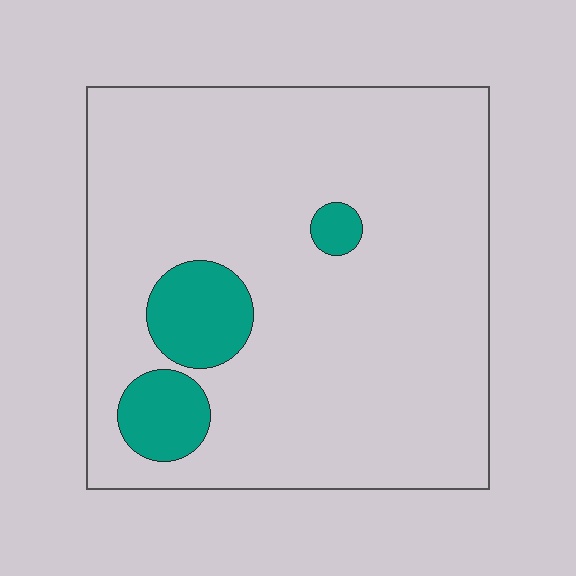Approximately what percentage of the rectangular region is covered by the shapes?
Approximately 10%.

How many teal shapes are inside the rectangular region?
3.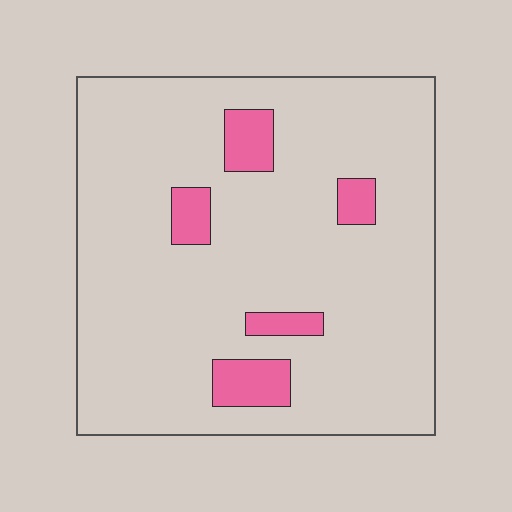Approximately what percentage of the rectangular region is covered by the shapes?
Approximately 10%.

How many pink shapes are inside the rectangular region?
5.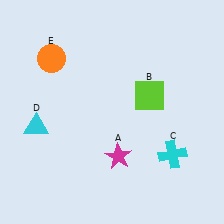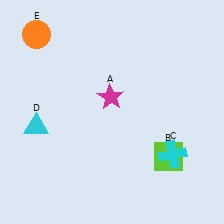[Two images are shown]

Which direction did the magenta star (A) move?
The magenta star (A) moved up.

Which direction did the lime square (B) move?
The lime square (B) moved down.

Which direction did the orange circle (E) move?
The orange circle (E) moved up.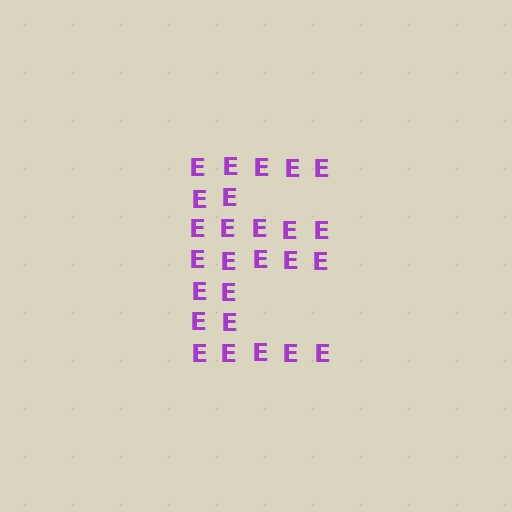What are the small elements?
The small elements are letter E's.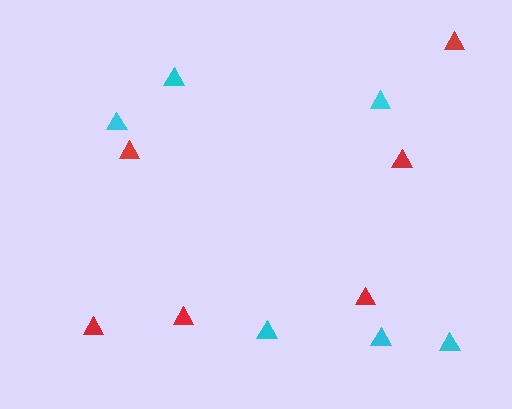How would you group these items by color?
There are 2 groups: one group of red triangles (6) and one group of cyan triangles (6).